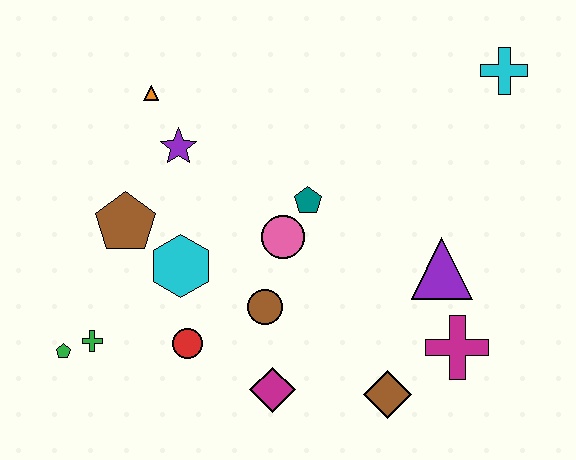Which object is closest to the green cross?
The green pentagon is closest to the green cross.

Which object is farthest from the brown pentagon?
The cyan cross is farthest from the brown pentagon.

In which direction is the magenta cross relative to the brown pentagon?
The magenta cross is to the right of the brown pentagon.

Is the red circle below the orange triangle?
Yes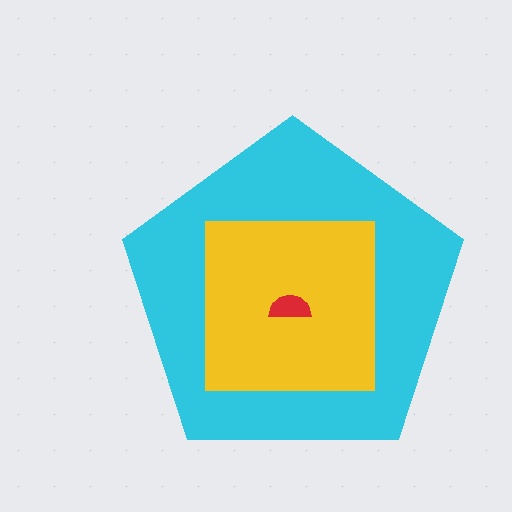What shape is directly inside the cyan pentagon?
The yellow square.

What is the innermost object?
The red semicircle.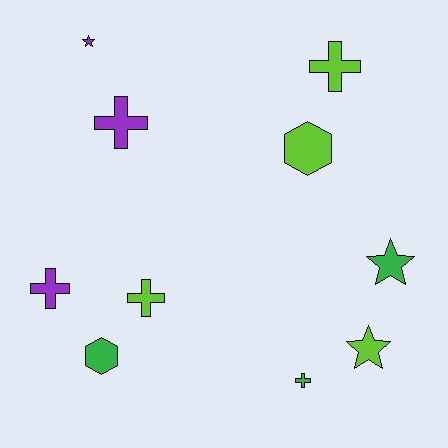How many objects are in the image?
There are 10 objects.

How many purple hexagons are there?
There are no purple hexagons.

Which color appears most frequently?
Lime, with 4 objects.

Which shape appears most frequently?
Cross, with 5 objects.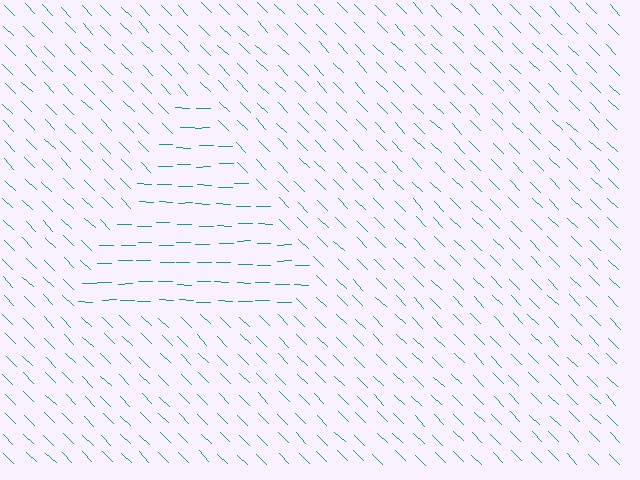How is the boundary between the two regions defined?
The boundary is defined purely by a change in line orientation (approximately 45 degrees difference). All lines are the same color and thickness.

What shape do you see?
I see a triangle.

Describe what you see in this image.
The image is filled with small teal line segments. A triangle region in the image has lines oriented differently from the surrounding lines, creating a visible texture boundary.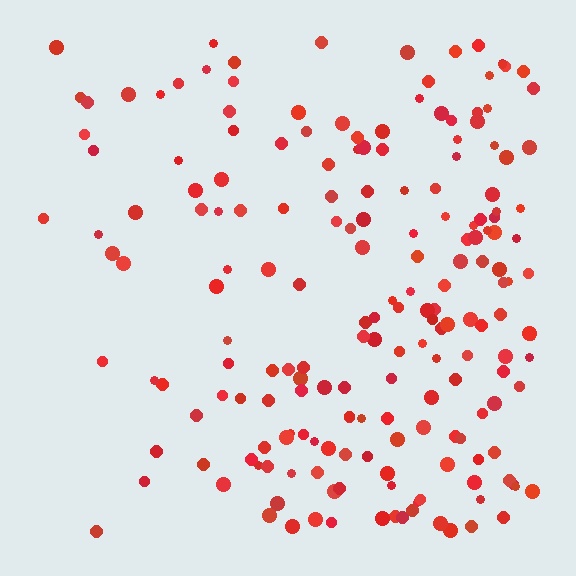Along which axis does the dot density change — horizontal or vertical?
Horizontal.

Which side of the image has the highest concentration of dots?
The right.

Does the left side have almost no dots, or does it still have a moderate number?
Still a moderate number, just noticeably fewer than the right.